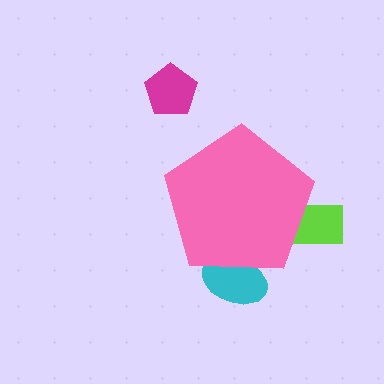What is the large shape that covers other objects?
A pink pentagon.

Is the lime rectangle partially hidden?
Yes, the lime rectangle is partially hidden behind the pink pentagon.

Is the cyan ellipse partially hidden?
Yes, the cyan ellipse is partially hidden behind the pink pentagon.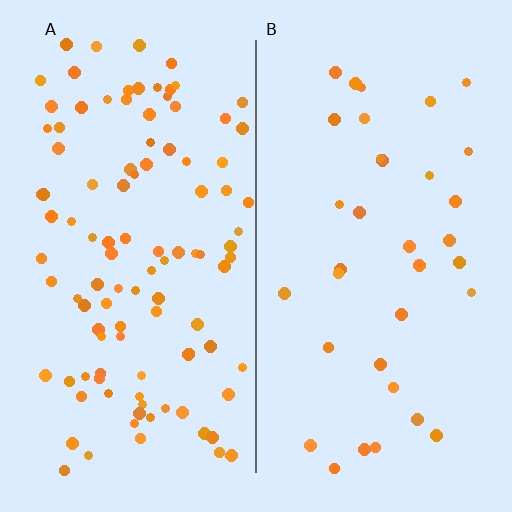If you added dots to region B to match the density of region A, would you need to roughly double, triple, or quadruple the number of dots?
Approximately triple.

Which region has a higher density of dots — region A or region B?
A (the left).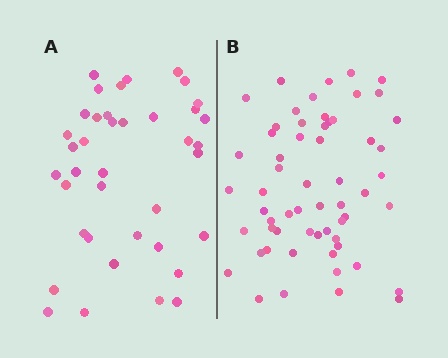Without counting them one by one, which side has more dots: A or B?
Region B (the right region) has more dots.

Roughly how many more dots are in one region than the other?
Region B has approximately 20 more dots than region A.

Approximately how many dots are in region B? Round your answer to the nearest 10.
About 60 dots. (The exact count is 59, which rounds to 60.)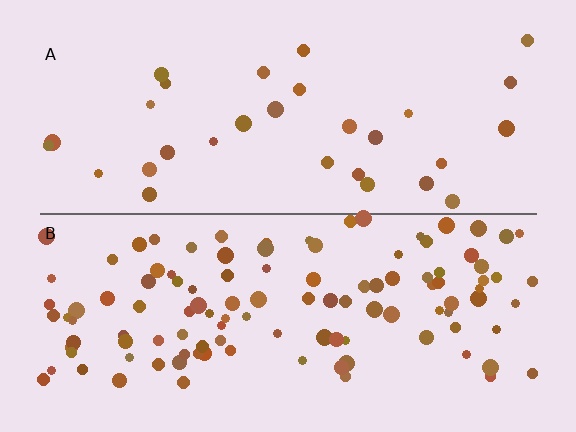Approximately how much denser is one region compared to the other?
Approximately 3.7× — region B over region A.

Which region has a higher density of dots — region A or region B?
B (the bottom).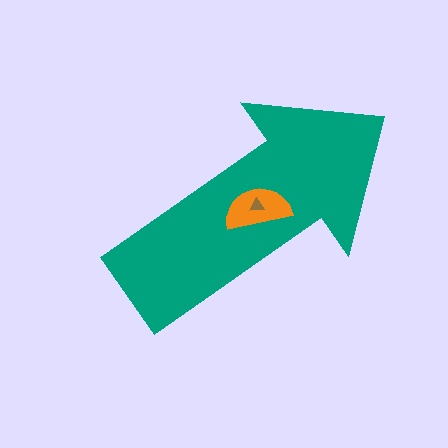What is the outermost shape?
The teal arrow.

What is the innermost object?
The brown triangle.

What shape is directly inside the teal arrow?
The orange semicircle.